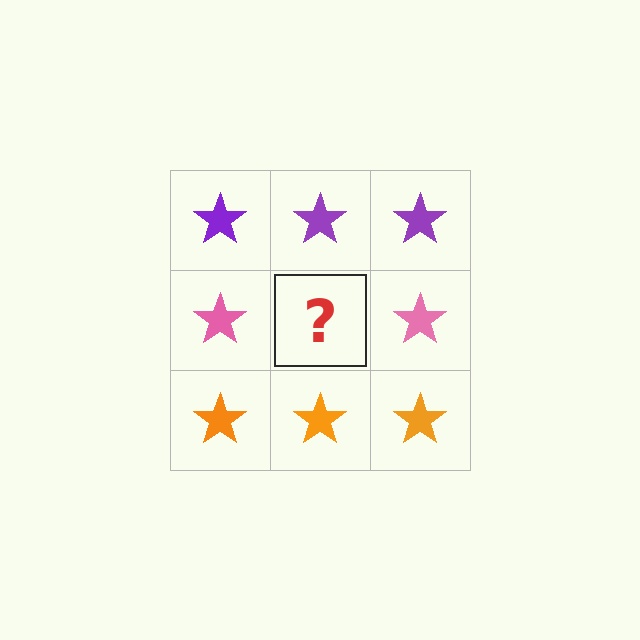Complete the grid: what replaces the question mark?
The question mark should be replaced with a pink star.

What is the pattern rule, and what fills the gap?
The rule is that each row has a consistent color. The gap should be filled with a pink star.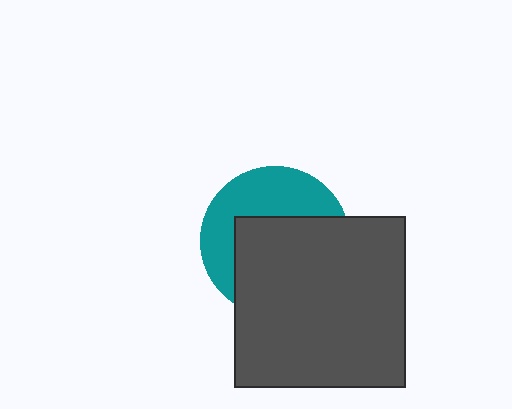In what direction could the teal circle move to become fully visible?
The teal circle could move up. That would shift it out from behind the dark gray square entirely.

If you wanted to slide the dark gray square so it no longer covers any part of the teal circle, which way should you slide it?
Slide it down — that is the most direct way to separate the two shapes.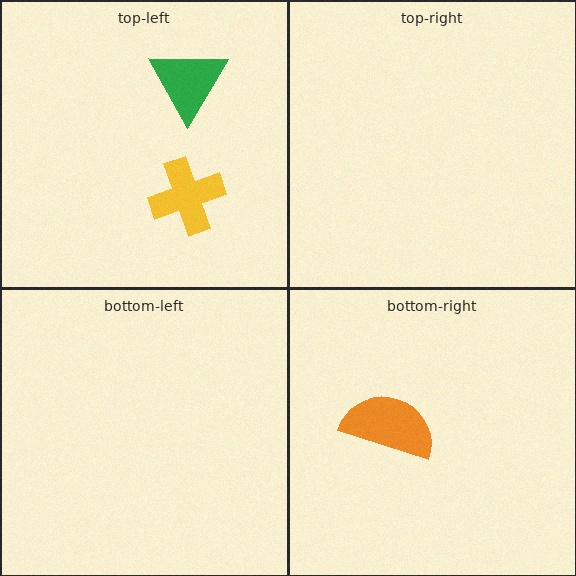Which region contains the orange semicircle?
The bottom-right region.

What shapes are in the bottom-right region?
The orange semicircle.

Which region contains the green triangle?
The top-left region.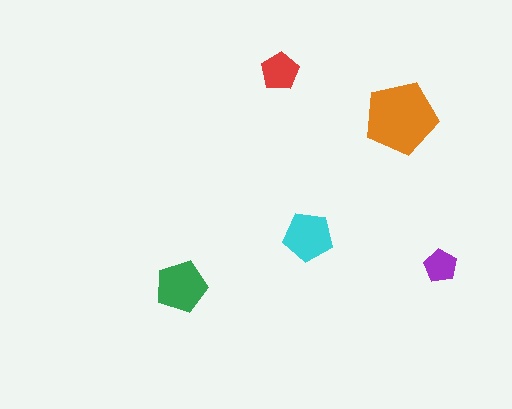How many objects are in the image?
There are 5 objects in the image.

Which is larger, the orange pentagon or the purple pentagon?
The orange one.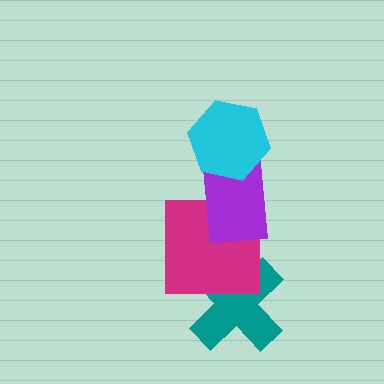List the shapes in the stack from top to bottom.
From top to bottom: the cyan hexagon, the purple rectangle, the magenta square, the teal cross.